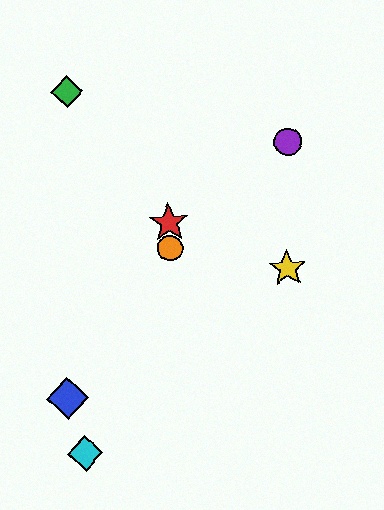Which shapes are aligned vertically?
The red star, the orange circle are aligned vertically.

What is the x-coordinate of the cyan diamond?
The cyan diamond is at x≈85.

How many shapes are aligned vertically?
2 shapes (the red star, the orange circle) are aligned vertically.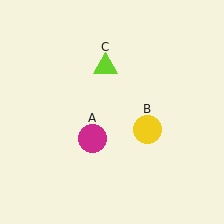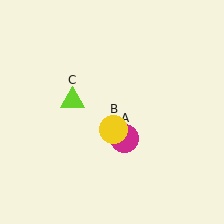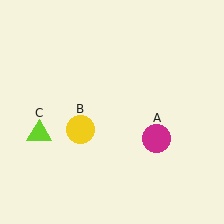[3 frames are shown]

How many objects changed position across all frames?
3 objects changed position: magenta circle (object A), yellow circle (object B), lime triangle (object C).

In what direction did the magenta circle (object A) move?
The magenta circle (object A) moved right.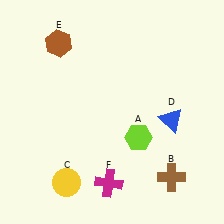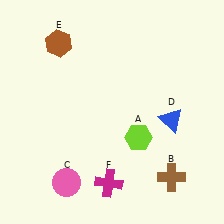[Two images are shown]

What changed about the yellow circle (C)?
In Image 1, C is yellow. In Image 2, it changed to pink.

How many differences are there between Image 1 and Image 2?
There is 1 difference between the two images.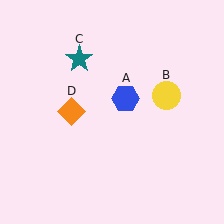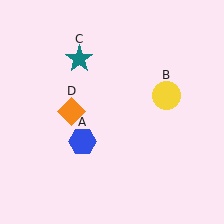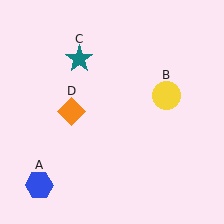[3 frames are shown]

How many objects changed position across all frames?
1 object changed position: blue hexagon (object A).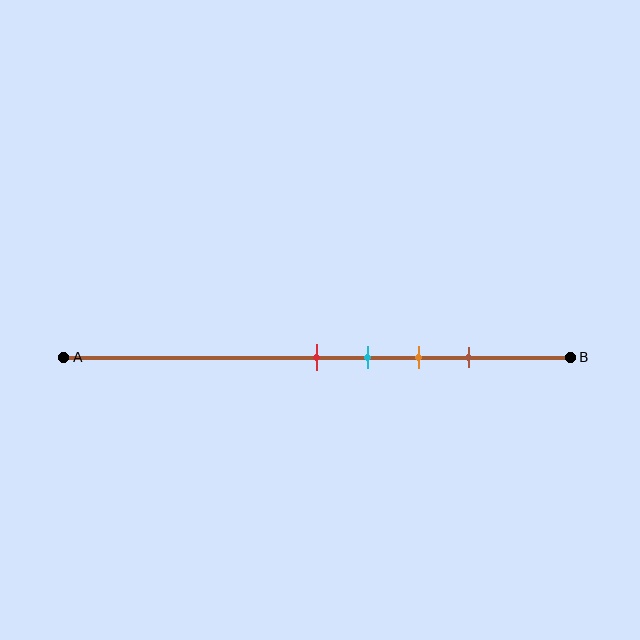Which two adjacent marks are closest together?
The red and cyan marks are the closest adjacent pair.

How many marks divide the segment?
There are 4 marks dividing the segment.